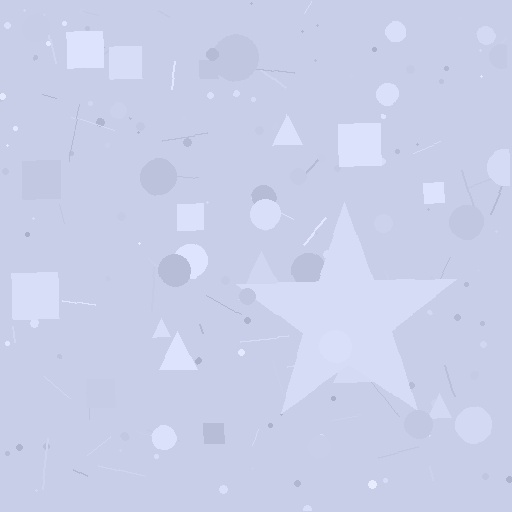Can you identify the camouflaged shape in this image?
The camouflaged shape is a star.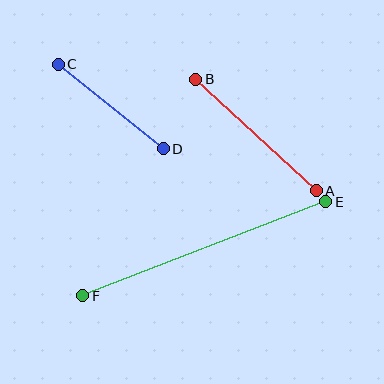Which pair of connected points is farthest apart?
Points E and F are farthest apart.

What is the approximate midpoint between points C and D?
The midpoint is at approximately (111, 107) pixels.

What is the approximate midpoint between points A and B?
The midpoint is at approximately (256, 135) pixels.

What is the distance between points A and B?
The distance is approximately 164 pixels.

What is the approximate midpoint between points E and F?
The midpoint is at approximately (204, 249) pixels.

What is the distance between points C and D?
The distance is approximately 135 pixels.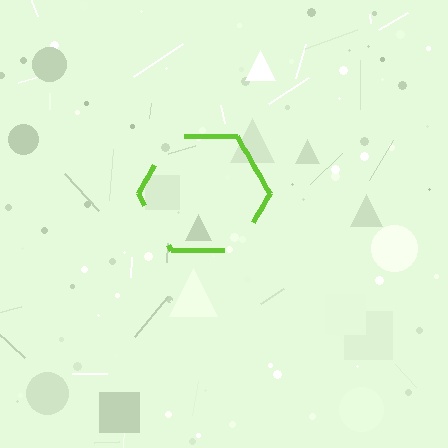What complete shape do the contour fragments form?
The contour fragments form a hexagon.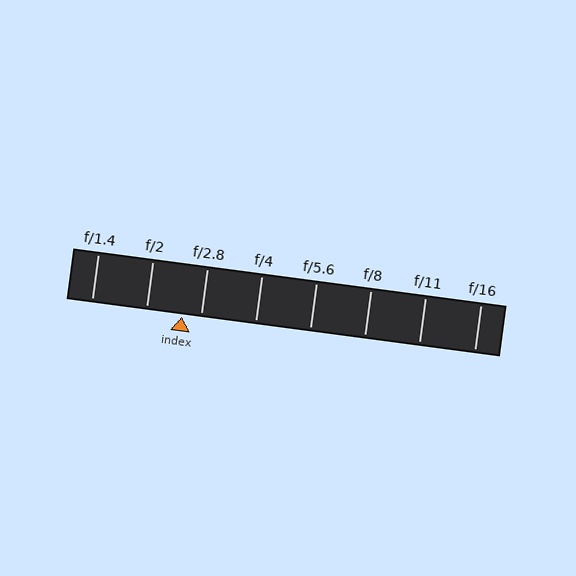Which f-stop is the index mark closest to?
The index mark is closest to f/2.8.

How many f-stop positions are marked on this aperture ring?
There are 8 f-stop positions marked.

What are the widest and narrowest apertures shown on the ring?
The widest aperture shown is f/1.4 and the narrowest is f/16.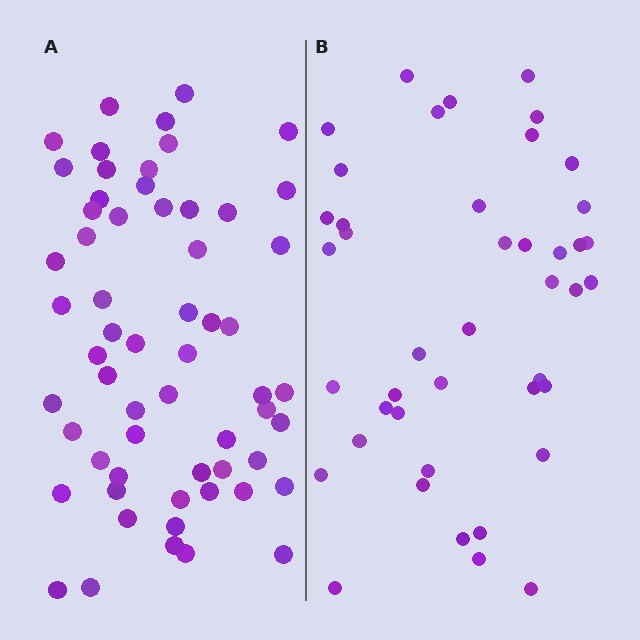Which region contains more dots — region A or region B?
Region A (the left region) has more dots.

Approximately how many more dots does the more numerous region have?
Region A has approximately 15 more dots than region B.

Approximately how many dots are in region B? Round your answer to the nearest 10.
About 40 dots. (The exact count is 43, which rounds to 40.)